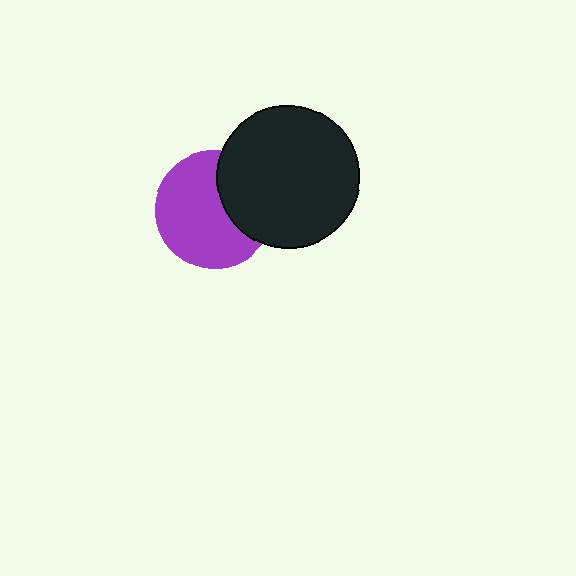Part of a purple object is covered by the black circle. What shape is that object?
It is a circle.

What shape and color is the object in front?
The object in front is a black circle.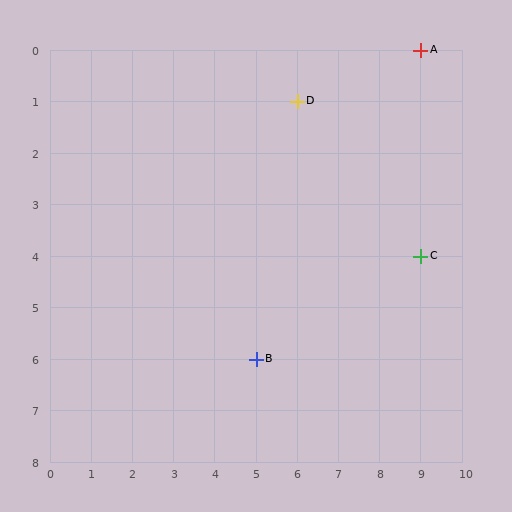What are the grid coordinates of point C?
Point C is at grid coordinates (9, 4).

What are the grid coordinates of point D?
Point D is at grid coordinates (6, 1).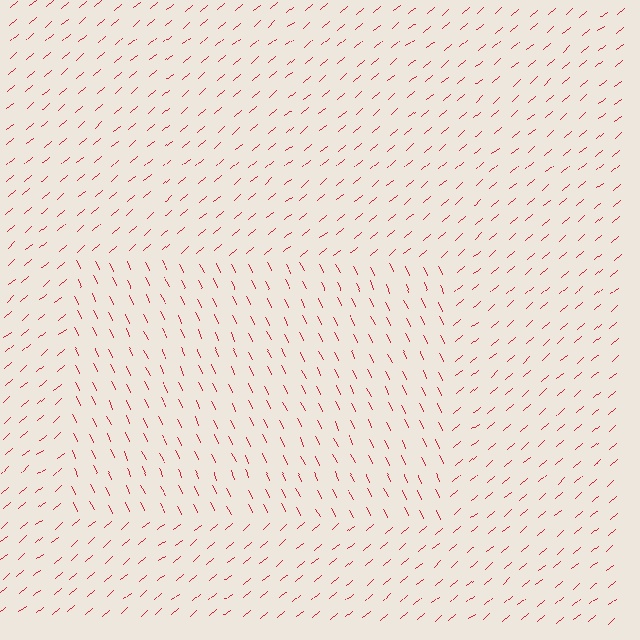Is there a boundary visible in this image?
Yes, there is a texture boundary formed by a change in line orientation.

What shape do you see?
I see a rectangle.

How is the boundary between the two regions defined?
The boundary is defined purely by a change in line orientation (approximately 75 degrees difference). All lines are the same color and thickness.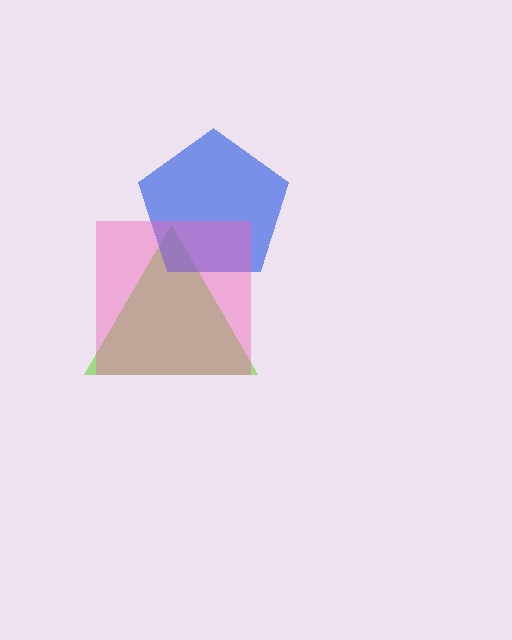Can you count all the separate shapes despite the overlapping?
Yes, there are 3 separate shapes.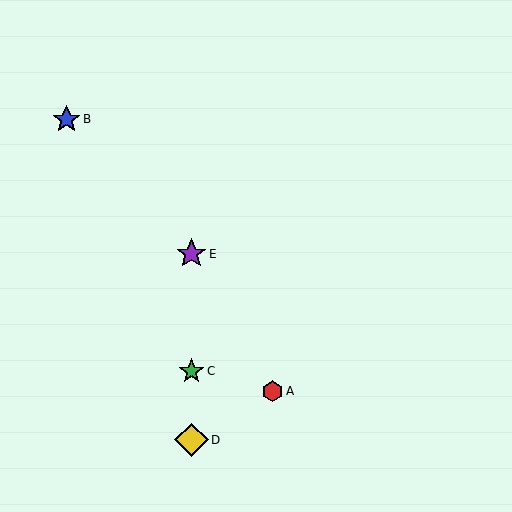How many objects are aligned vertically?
3 objects (C, D, E) are aligned vertically.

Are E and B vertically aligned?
No, E is at x≈191 and B is at x≈66.